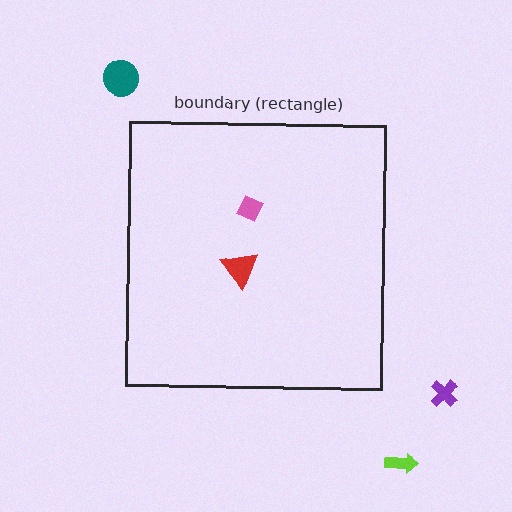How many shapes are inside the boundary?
2 inside, 3 outside.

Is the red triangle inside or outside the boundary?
Inside.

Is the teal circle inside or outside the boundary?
Outside.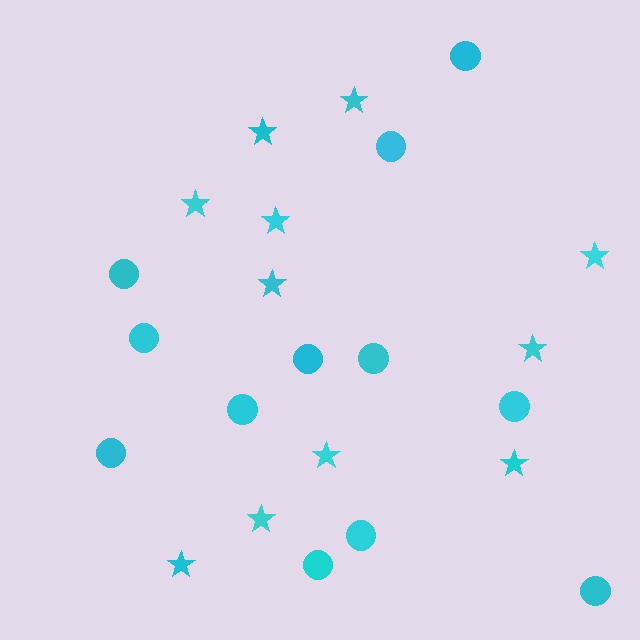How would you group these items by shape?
There are 2 groups: one group of circles (12) and one group of stars (11).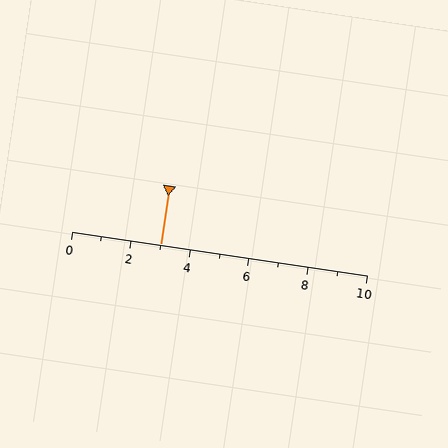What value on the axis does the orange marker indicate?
The marker indicates approximately 3.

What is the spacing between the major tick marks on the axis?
The major ticks are spaced 2 apart.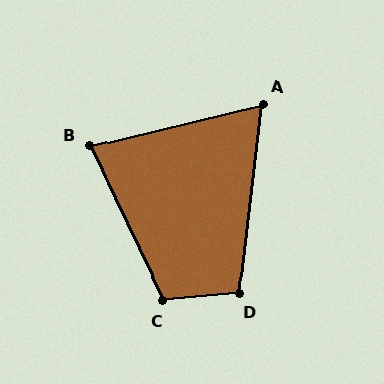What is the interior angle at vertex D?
Approximately 102 degrees (obtuse).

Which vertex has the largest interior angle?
C, at approximately 110 degrees.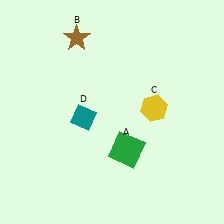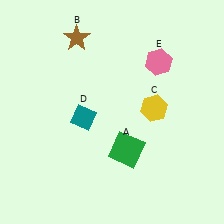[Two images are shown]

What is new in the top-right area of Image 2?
A pink hexagon (E) was added in the top-right area of Image 2.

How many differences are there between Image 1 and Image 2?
There is 1 difference between the two images.